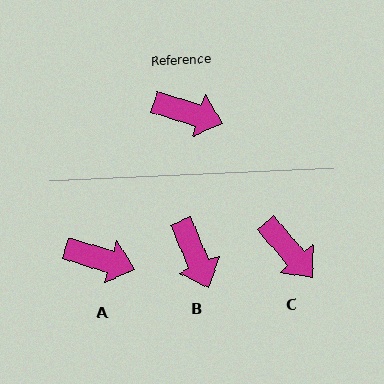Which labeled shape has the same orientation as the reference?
A.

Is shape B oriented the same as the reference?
No, it is off by about 50 degrees.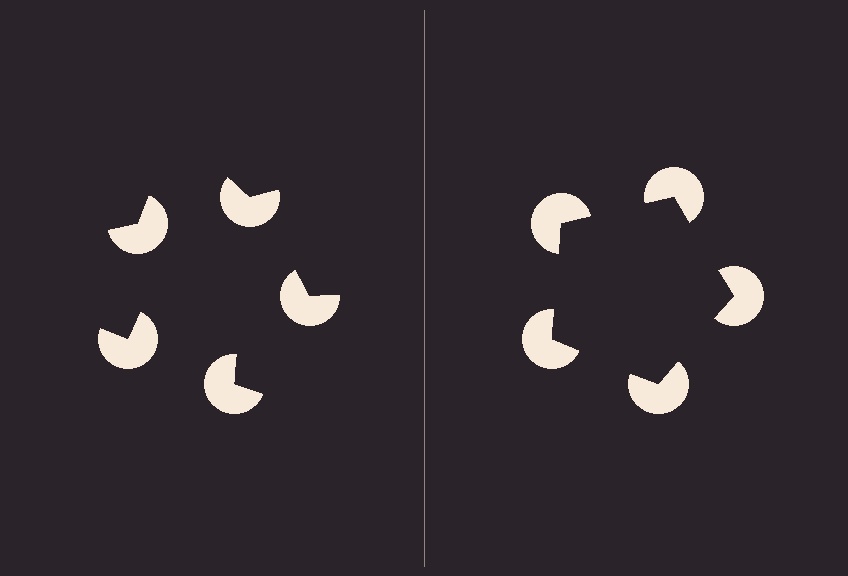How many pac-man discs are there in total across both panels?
10 — 5 on each side.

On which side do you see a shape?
An illusory pentagon appears on the right side. On the left side the wedge cuts are rotated, so no coherent shape forms.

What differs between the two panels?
The pac-man discs are positioned identically on both sides; only the wedge orientations differ. On the right they align to a pentagon; on the left they are misaligned.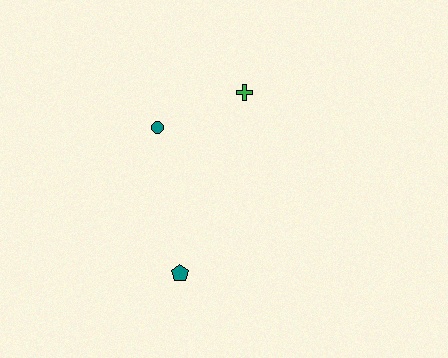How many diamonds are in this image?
There are no diamonds.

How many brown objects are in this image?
There are no brown objects.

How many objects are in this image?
There are 3 objects.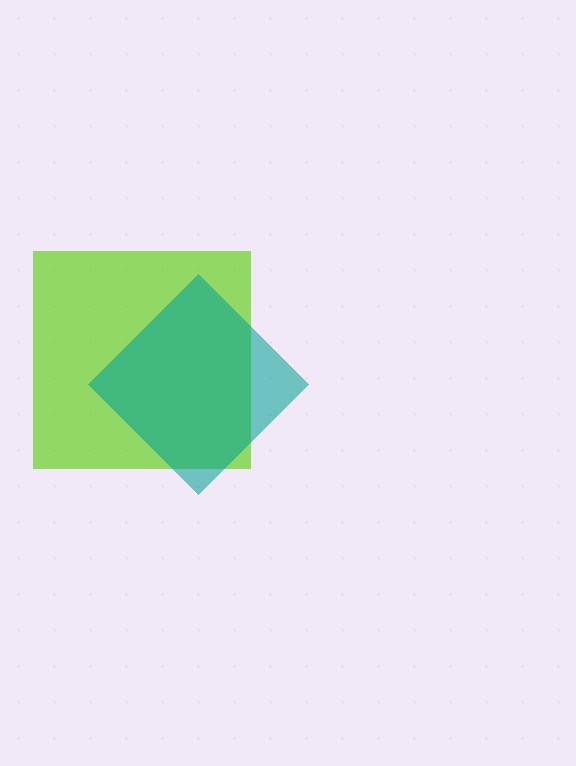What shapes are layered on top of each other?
The layered shapes are: a lime square, a teal diamond.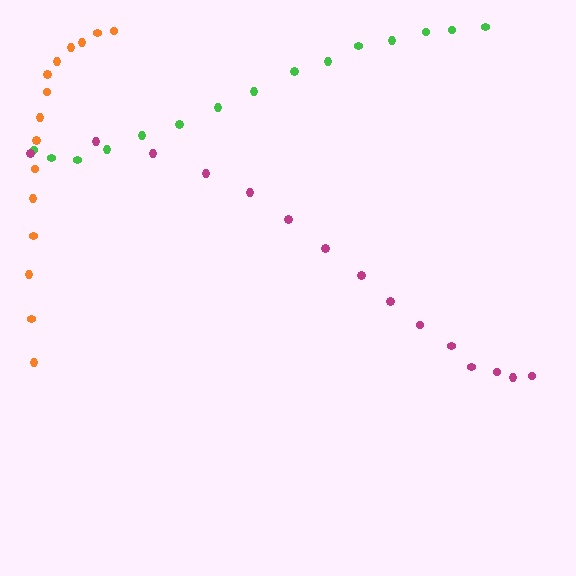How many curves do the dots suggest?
There are 3 distinct paths.